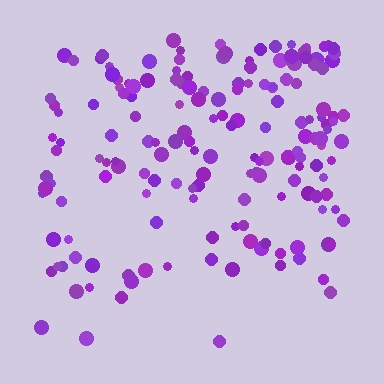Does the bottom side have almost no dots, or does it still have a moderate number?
Still a moderate number, just noticeably fewer than the top.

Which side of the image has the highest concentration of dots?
The top.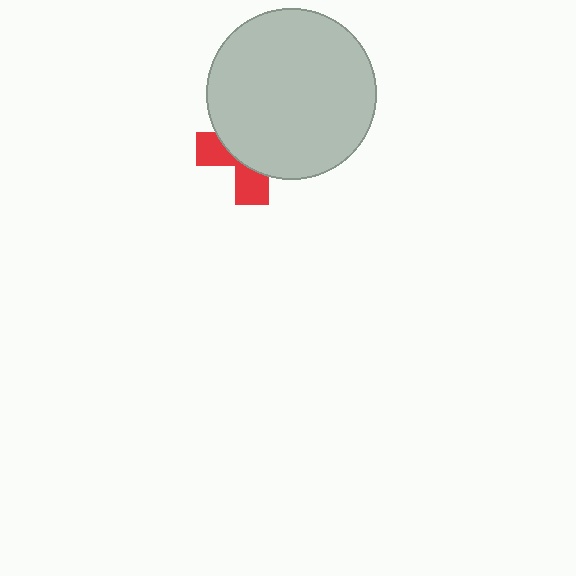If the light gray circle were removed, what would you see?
You would see the complete red cross.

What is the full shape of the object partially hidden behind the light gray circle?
The partially hidden object is a red cross.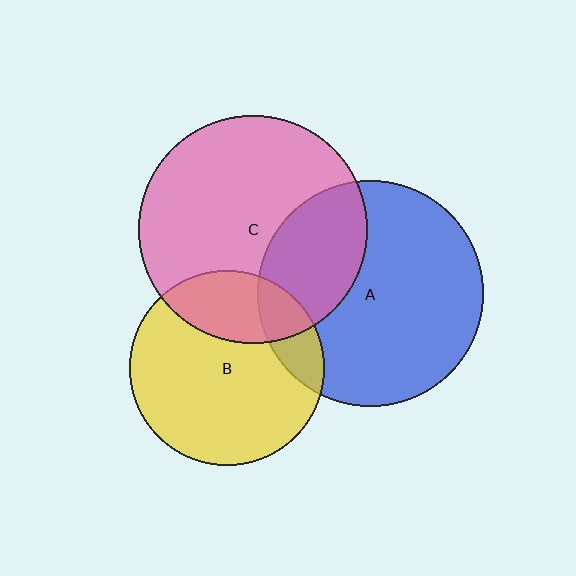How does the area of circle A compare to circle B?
Approximately 1.3 times.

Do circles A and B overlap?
Yes.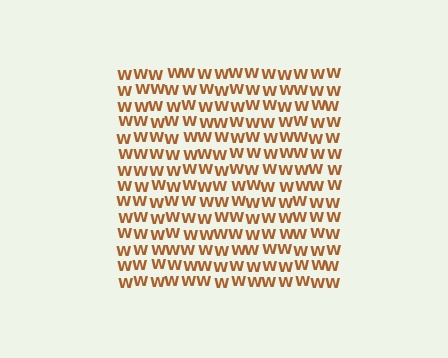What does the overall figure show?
The overall figure shows a square.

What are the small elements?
The small elements are letter W's.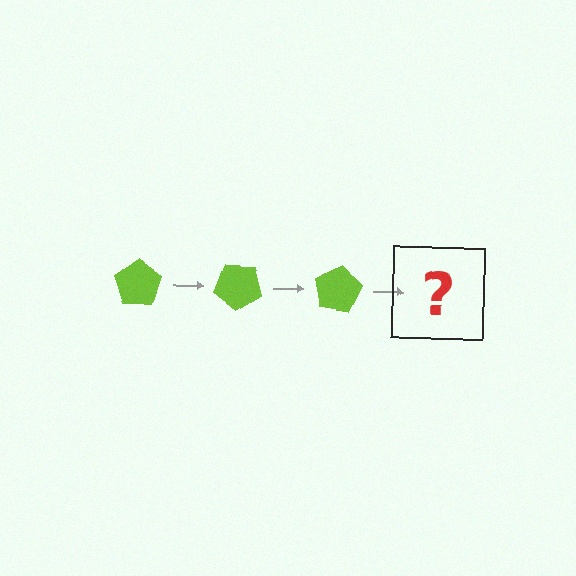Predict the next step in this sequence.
The next step is a lime pentagon rotated 120 degrees.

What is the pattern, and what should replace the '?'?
The pattern is that the pentagon rotates 40 degrees each step. The '?' should be a lime pentagon rotated 120 degrees.